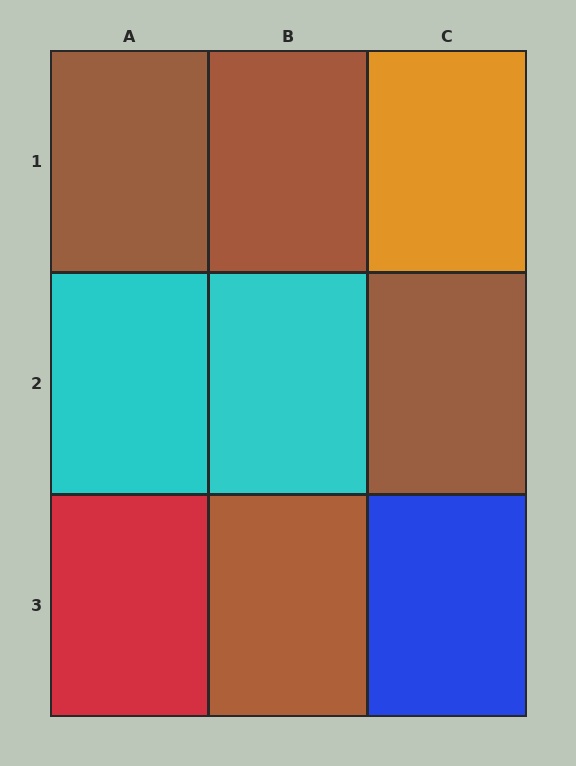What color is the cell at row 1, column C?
Orange.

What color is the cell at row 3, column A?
Red.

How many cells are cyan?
2 cells are cyan.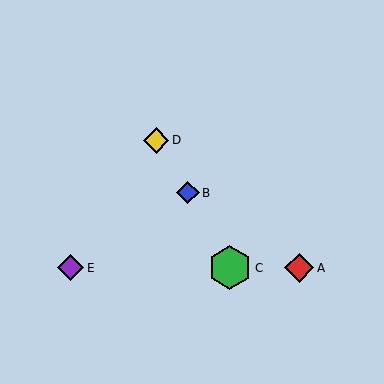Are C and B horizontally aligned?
No, C is at y≈268 and B is at y≈193.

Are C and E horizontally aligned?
Yes, both are at y≈268.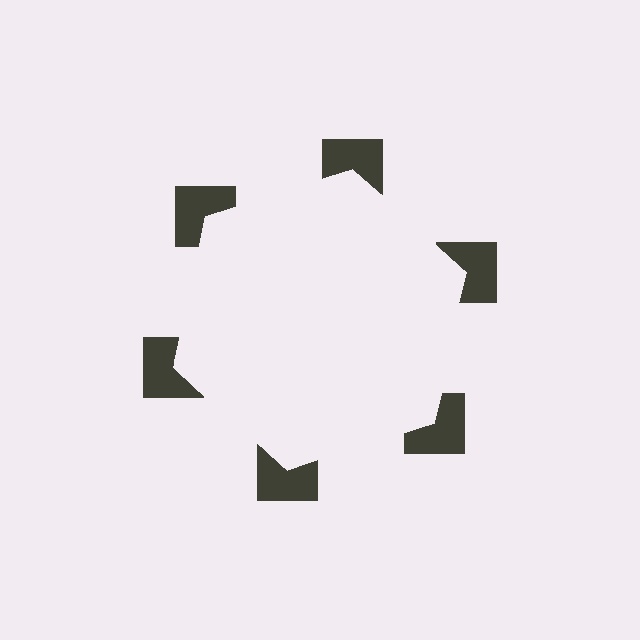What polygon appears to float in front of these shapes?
An illusory hexagon — its edges are inferred from the aligned wedge cuts in the notched squares, not physically drawn.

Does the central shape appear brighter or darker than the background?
It typically appears slightly brighter than the background, even though no actual brightness change is drawn.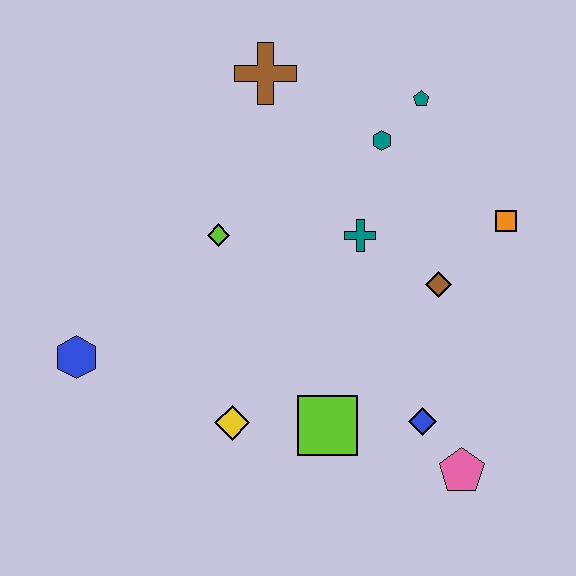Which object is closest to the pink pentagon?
The blue diamond is closest to the pink pentagon.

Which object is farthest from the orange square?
The blue hexagon is farthest from the orange square.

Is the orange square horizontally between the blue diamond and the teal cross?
No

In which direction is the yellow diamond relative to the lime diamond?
The yellow diamond is below the lime diamond.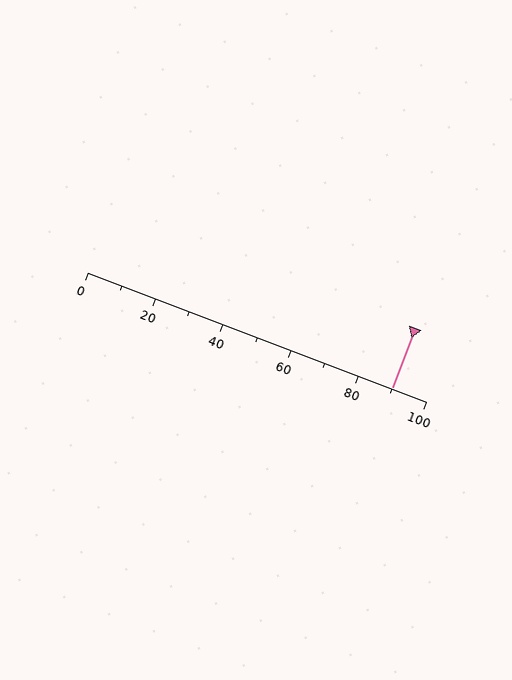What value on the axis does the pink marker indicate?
The marker indicates approximately 90.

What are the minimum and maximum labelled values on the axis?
The axis runs from 0 to 100.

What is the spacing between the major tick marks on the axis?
The major ticks are spaced 20 apart.